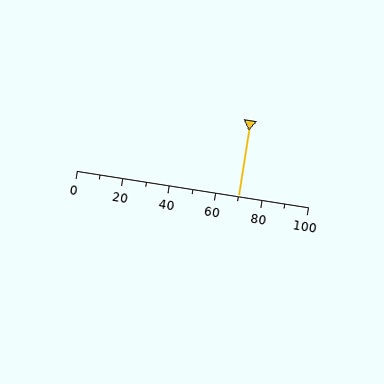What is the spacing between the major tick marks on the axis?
The major ticks are spaced 20 apart.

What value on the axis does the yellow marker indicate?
The marker indicates approximately 70.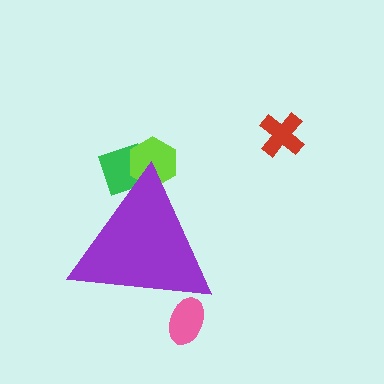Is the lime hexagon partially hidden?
Yes, the lime hexagon is partially hidden behind the purple triangle.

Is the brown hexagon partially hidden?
Yes, the brown hexagon is partially hidden behind the purple triangle.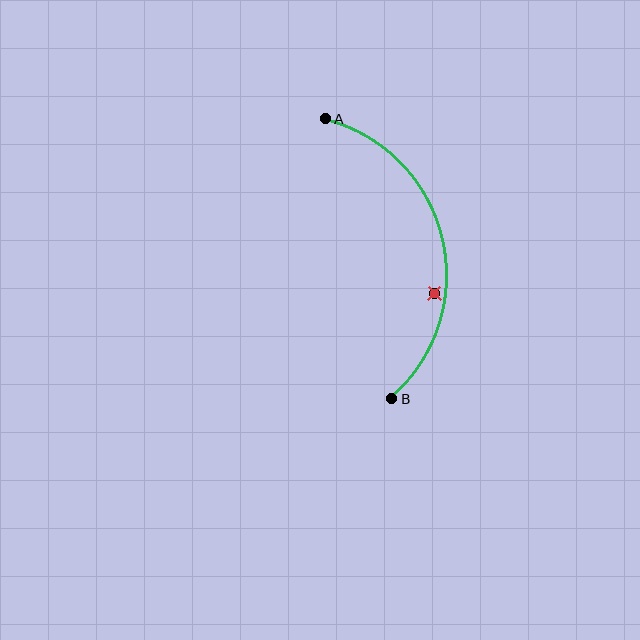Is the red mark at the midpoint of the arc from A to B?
No — the red mark does not lie on the arc at all. It sits slightly inside the curve.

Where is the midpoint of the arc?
The arc midpoint is the point on the curve farthest from the straight line joining A and B. It sits to the right of that line.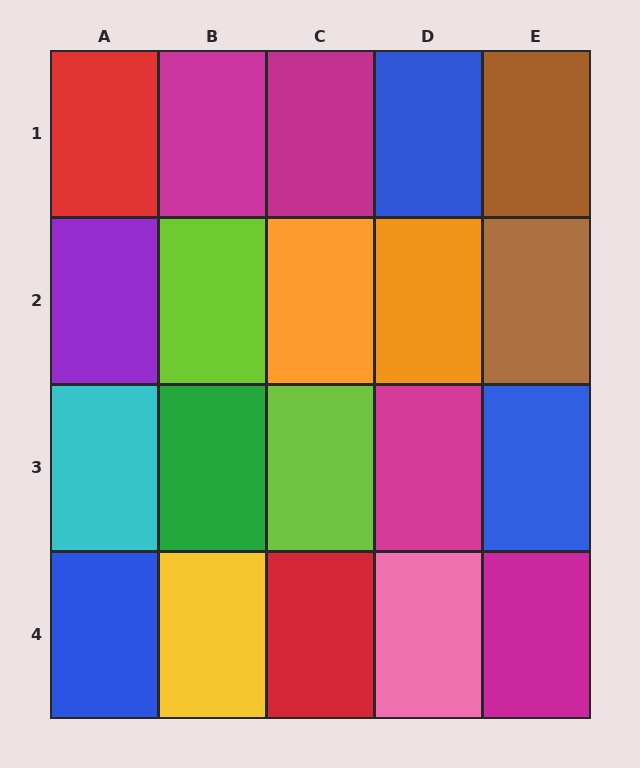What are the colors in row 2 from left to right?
Purple, lime, orange, orange, brown.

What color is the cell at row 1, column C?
Magenta.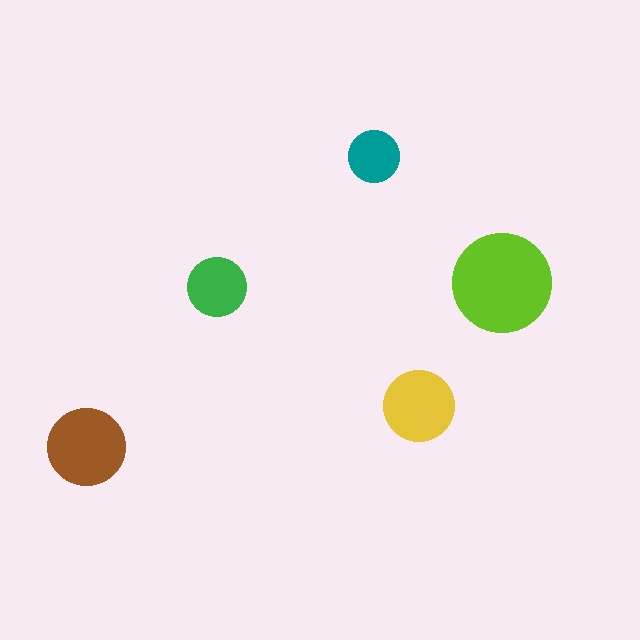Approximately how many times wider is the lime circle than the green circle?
About 1.5 times wider.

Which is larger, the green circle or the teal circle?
The green one.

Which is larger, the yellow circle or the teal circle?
The yellow one.